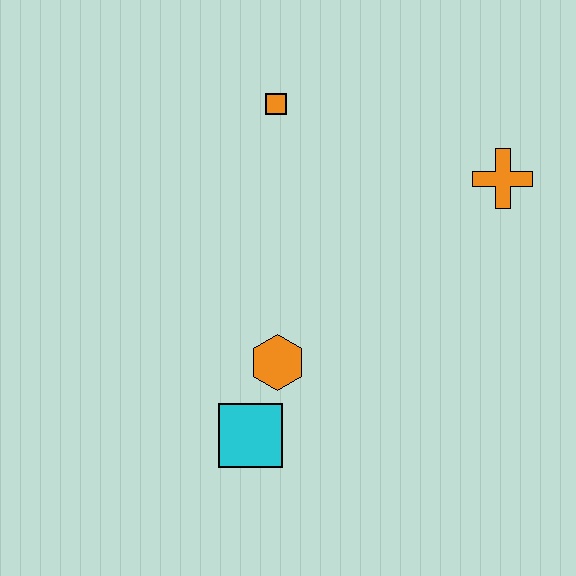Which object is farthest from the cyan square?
The orange cross is farthest from the cyan square.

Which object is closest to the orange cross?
The orange square is closest to the orange cross.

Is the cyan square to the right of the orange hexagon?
No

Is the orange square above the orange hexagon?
Yes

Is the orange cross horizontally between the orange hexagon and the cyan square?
No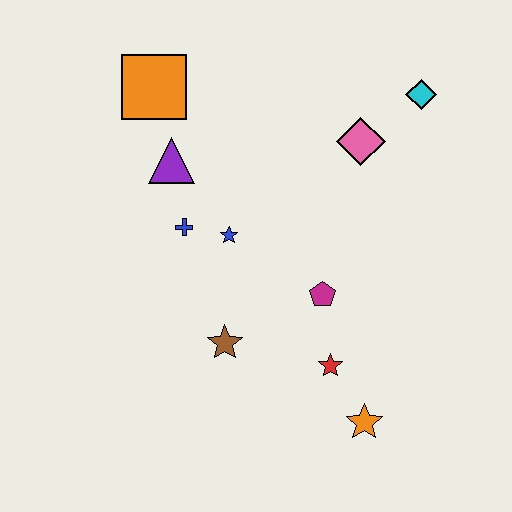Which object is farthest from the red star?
The orange square is farthest from the red star.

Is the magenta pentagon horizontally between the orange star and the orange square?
Yes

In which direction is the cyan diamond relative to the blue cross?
The cyan diamond is to the right of the blue cross.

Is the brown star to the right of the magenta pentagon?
No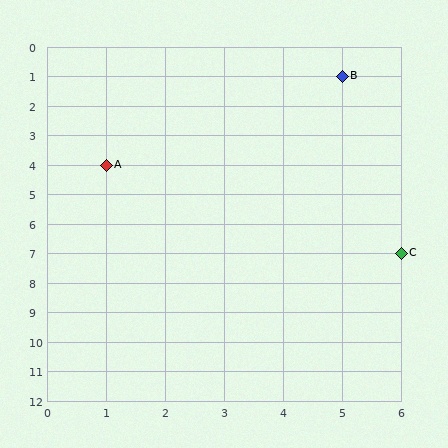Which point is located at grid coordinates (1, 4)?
Point A is at (1, 4).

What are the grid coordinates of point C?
Point C is at grid coordinates (6, 7).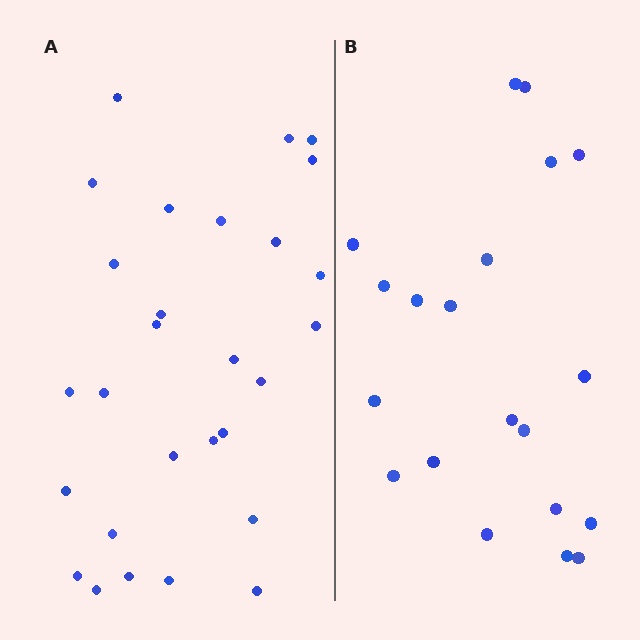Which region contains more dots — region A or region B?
Region A (the left region) has more dots.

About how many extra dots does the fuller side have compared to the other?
Region A has roughly 8 or so more dots than region B.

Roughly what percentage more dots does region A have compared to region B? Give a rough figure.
About 40% more.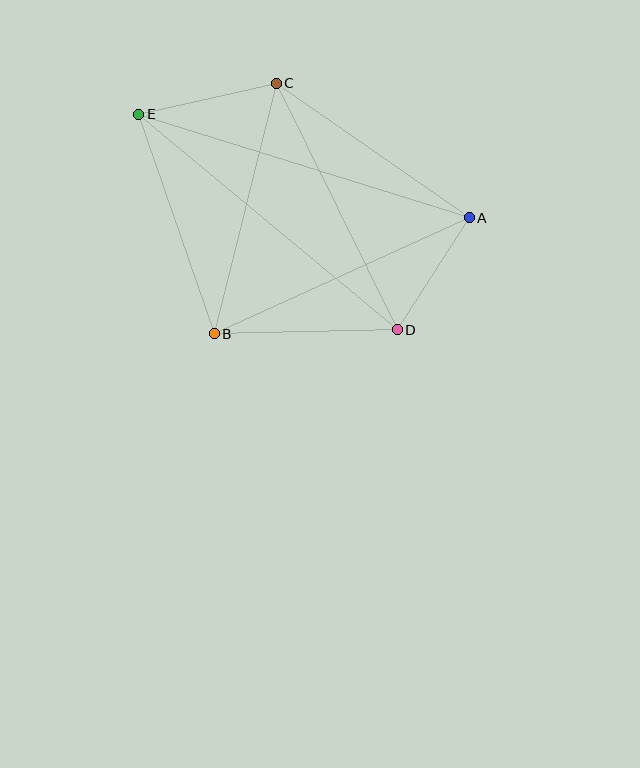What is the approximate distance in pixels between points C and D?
The distance between C and D is approximately 275 pixels.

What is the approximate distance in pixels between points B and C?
The distance between B and C is approximately 258 pixels.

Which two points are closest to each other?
Points A and D are closest to each other.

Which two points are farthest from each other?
Points A and E are farthest from each other.